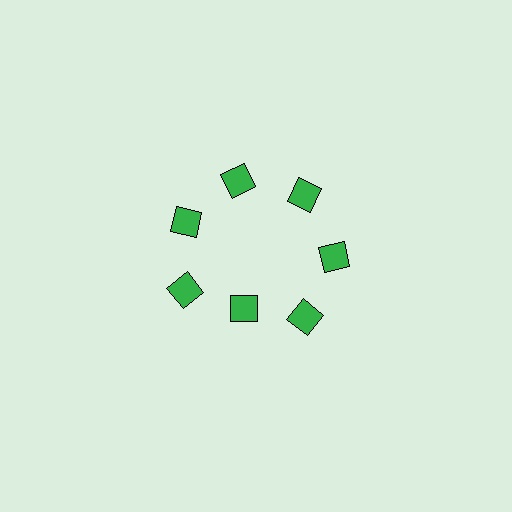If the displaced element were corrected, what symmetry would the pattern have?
It would have 7-fold rotational symmetry — the pattern would map onto itself every 51 degrees.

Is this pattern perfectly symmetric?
No. The 7 green diamonds are arranged in a ring, but one element near the 6 o'clock position is pulled inward toward the center, breaking the 7-fold rotational symmetry.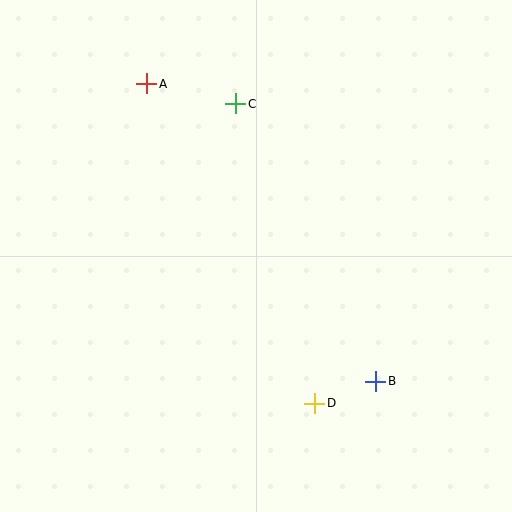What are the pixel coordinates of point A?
Point A is at (147, 84).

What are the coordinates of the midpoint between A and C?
The midpoint between A and C is at (191, 94).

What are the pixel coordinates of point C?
Point C is at (236, 104).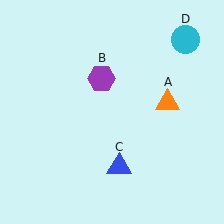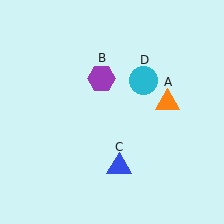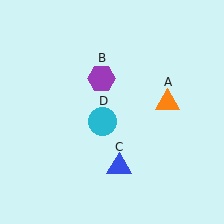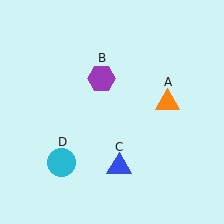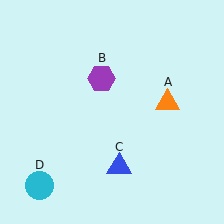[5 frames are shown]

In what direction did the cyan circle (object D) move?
The cyan circle (object D) moved down and to the left.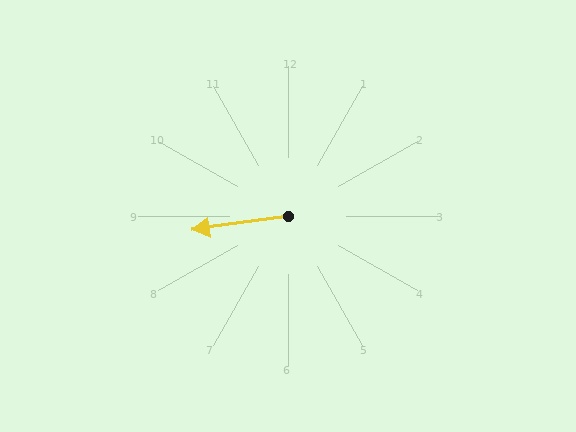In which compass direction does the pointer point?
West.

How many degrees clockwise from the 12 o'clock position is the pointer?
Approximately 262 degrees.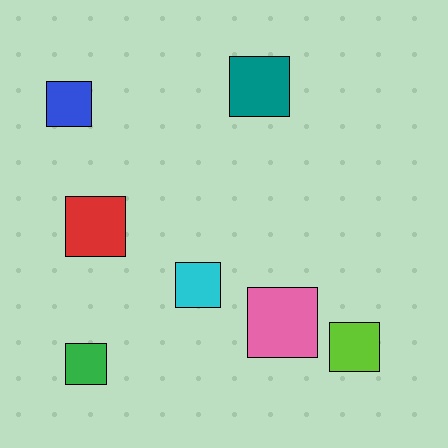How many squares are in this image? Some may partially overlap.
There are 7 squares.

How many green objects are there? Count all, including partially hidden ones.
There is 1 green object.